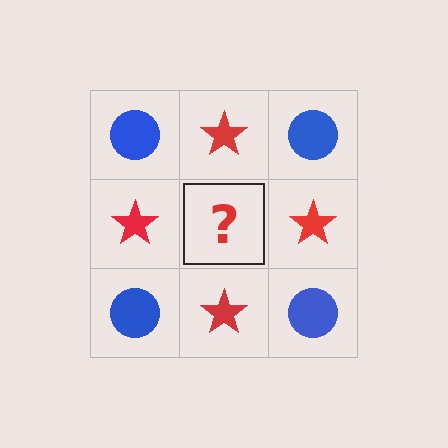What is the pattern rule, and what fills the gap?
The rule is that it alternates blue circle and red star in a checkerboard pattern. The gap should be filled with a blue circle.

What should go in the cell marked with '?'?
The missing cell should contain a blue circle.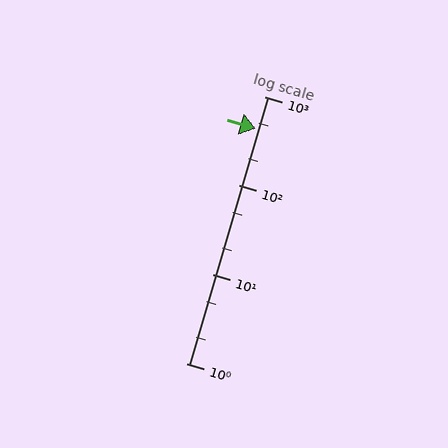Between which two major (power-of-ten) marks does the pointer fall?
The pointer is between 100 and 1000.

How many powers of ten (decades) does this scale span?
The scale spans 3 decades, from 1 to 1000.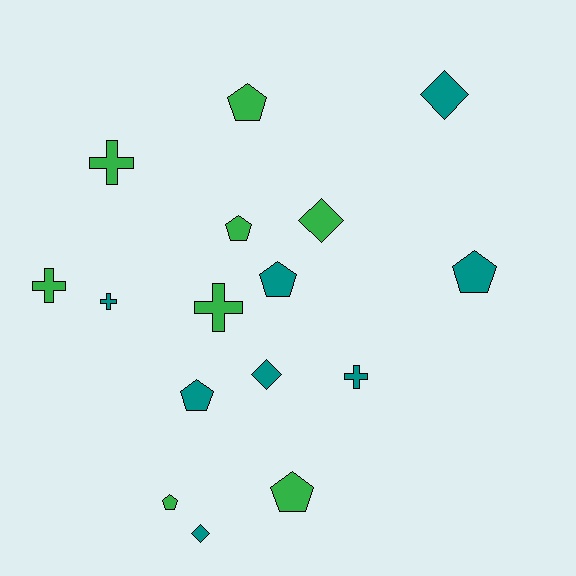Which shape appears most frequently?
Pentagon, with 7 objects.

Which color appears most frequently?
Green, with 8 objects.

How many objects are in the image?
There are 16 objects.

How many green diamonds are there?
There is 1 green diamond.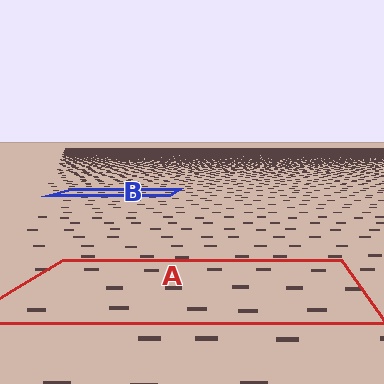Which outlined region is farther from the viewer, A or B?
Region B is farther from the viewer — the texture elements inside it appear smaller and more densely packed.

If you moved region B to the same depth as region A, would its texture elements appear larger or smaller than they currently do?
They would appear larger. At a closer depth, the same texture elements are projected at a bigger on-screen size.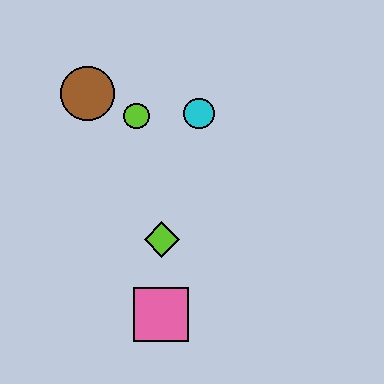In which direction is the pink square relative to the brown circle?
The pink square is below the brown circle.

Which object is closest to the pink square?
The lime diamond is closest to the pink square.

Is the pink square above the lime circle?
No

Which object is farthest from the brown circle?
The pink square is farthest from the brown circle.